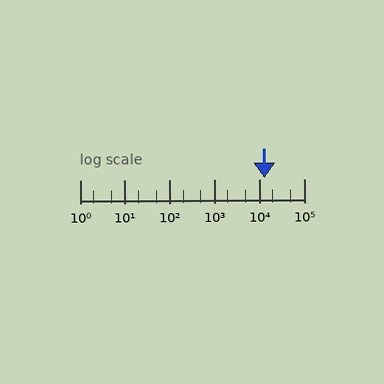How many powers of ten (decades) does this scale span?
The scale spans 5 decades, from 1 to 100000.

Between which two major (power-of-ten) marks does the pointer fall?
The pointer is between 10000 and 100000.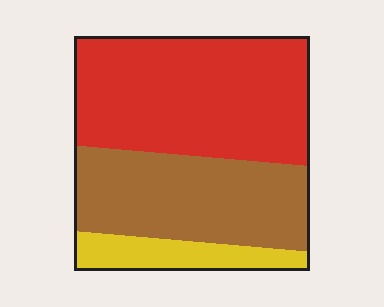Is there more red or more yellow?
Red.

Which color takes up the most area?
Red, at roughly 50%.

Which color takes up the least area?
Yellow, at roughly 15%.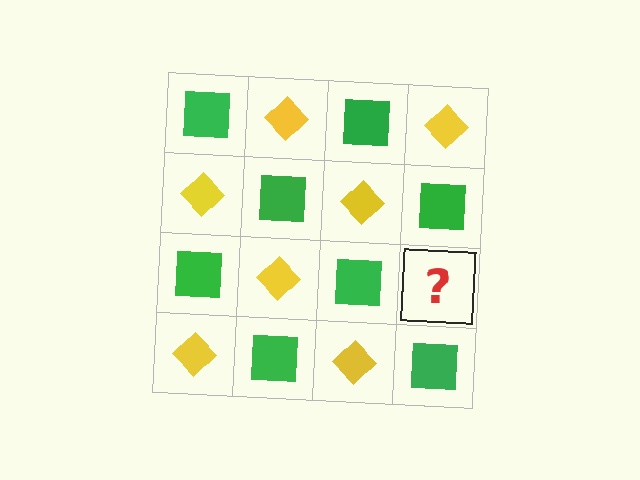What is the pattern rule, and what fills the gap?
The rule is that it alternates green square and yellow diamond in a checkerboard pattern. The gap should be filled with a yellow diamond.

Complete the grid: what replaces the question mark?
The question mark should be replaced with a yellow diamond.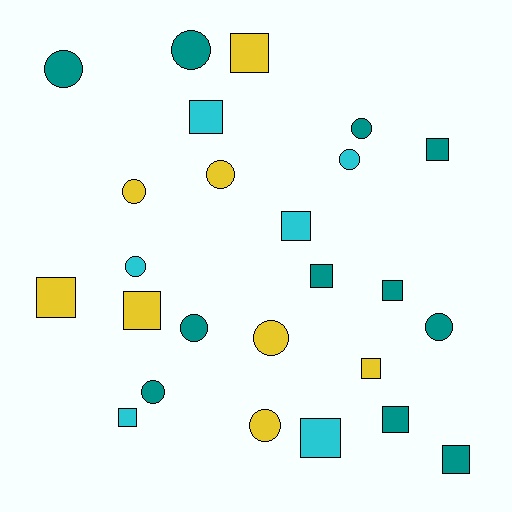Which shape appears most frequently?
Square, with 13 objects.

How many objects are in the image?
There are 25 objects.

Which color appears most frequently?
Teal, with 11 objects.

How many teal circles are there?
There are 6 teal circles.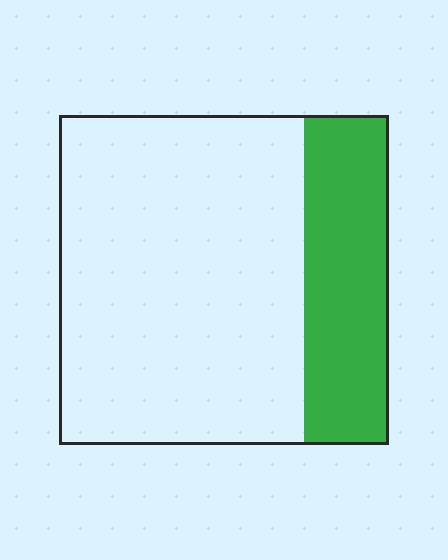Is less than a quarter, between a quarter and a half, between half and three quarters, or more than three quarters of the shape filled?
Between a quarter and a half.